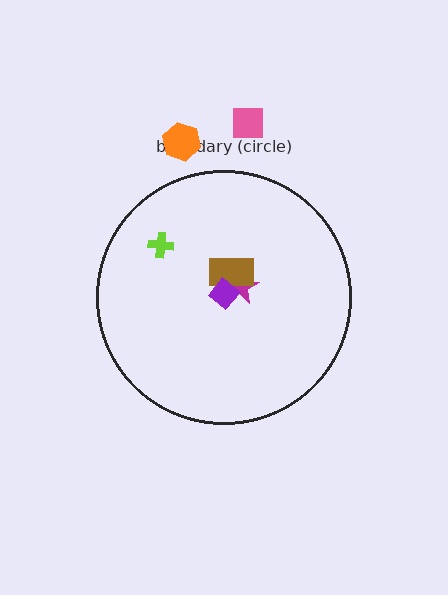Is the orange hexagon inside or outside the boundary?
Outside.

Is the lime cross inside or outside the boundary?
Inside.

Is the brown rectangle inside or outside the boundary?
Inside.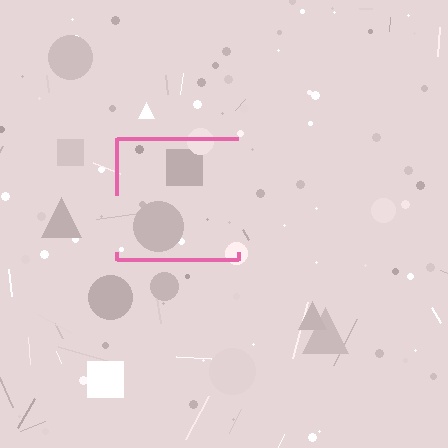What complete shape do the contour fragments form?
The contour fragments form a square.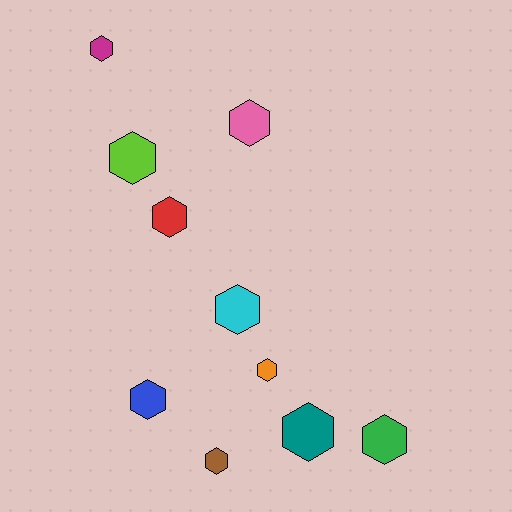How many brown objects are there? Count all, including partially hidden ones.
There is 1 brown object.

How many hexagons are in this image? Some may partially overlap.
There are 10 hexagons.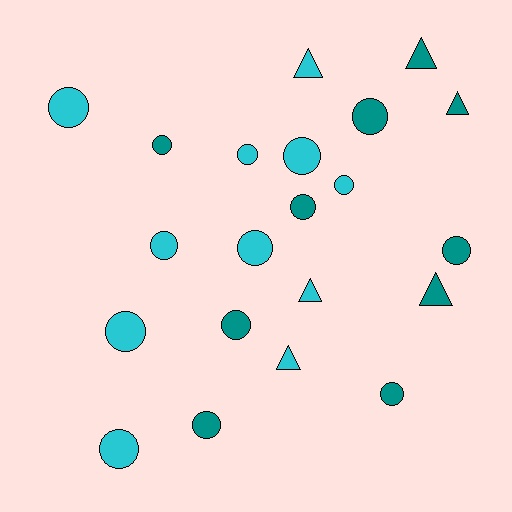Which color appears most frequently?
Cyan, with 11 objects.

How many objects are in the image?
There are 21 objects.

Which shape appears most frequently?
Circle, with 15 objects.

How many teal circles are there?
There are 7 teal circles.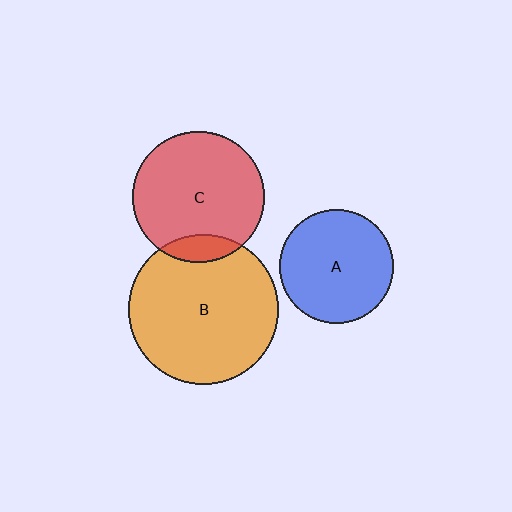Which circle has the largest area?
Circle B (orange).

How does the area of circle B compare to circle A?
Approximately 1.7 times.